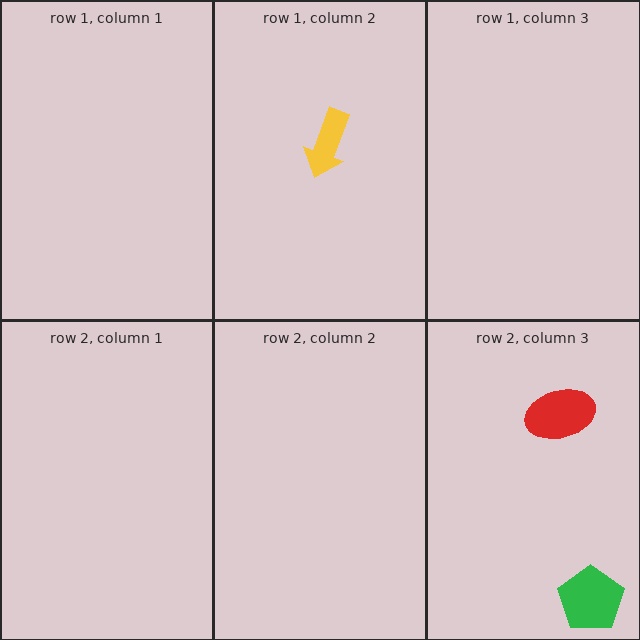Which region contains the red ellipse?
The row 2, column 3 region.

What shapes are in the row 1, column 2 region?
The yellow arrow.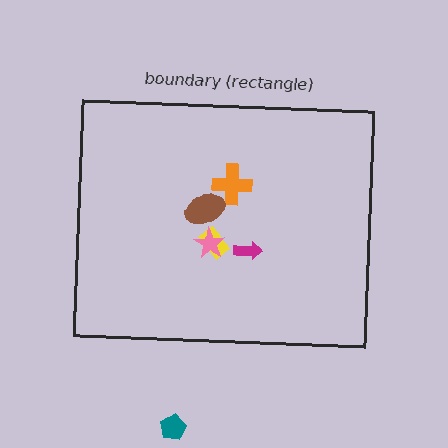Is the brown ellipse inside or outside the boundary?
Inside.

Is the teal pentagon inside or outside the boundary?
Outside.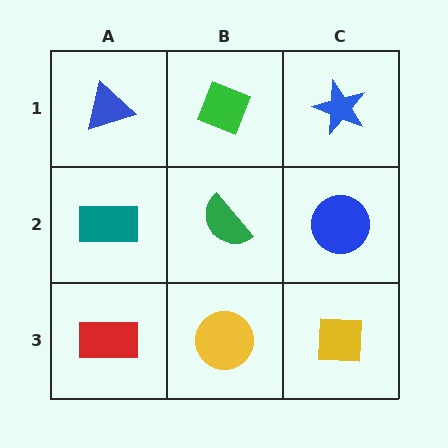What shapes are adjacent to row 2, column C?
A blue star (row 1, column C), a yellow square (row 3, column C), a green semicircle (row 2, column B).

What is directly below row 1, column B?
A green semicircle.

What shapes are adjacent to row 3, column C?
A blue circle (row 2, column C), a yellow circle (row 3, column B).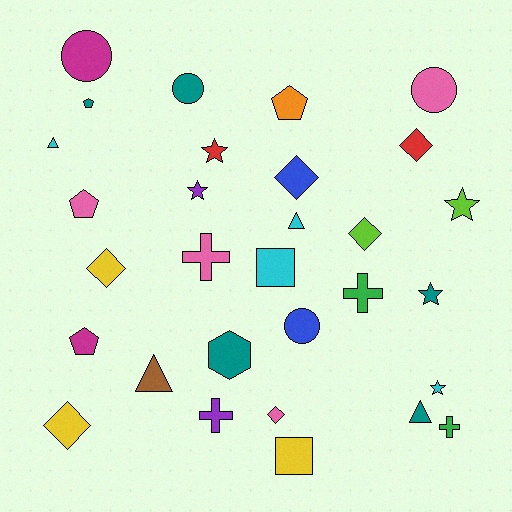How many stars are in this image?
There are 5 stars.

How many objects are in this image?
There are 30 objects.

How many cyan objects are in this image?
There are 4 cyan objects.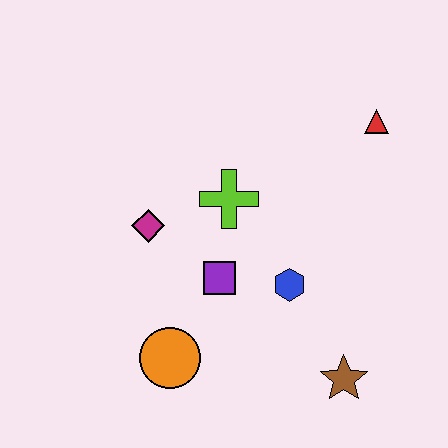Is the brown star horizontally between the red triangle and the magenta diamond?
Yes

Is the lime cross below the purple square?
No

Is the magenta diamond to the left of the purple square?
Yes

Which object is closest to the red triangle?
The lime cross is closest to the red triangle.